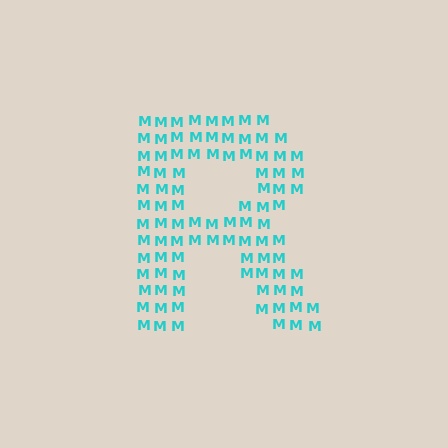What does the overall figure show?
The overall figure shows the letter R.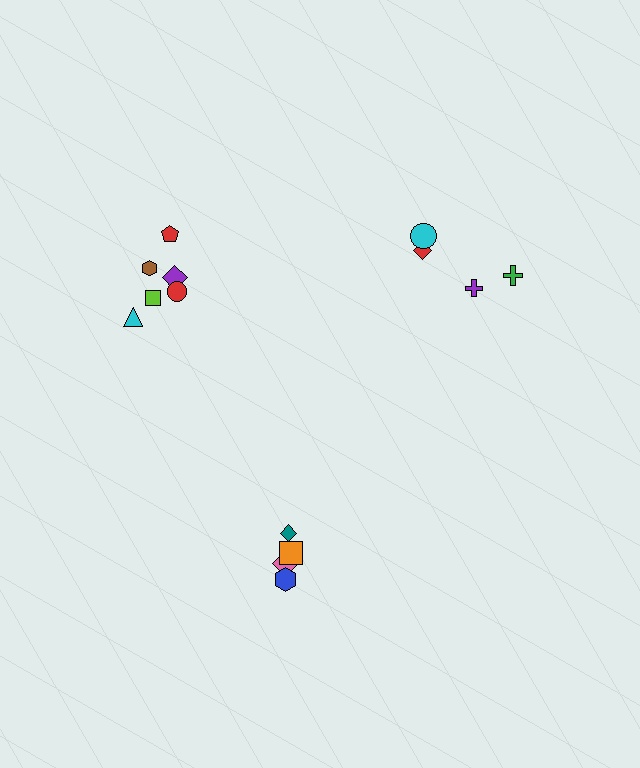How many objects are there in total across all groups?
There are 14 objects.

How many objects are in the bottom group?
There are 4 objects.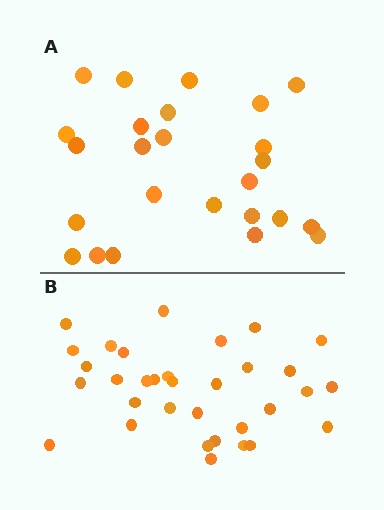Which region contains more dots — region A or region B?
Region B (the bottom region) has more dots.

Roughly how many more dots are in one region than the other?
Region B has roughly 8 or so more dots than region A.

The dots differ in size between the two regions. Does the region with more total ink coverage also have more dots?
No. Region A has more total ink coverage because its dots are larger, but region B actually contains more individual dots. Total area can be misleading — the number of items is what matters here.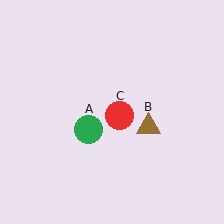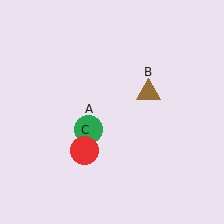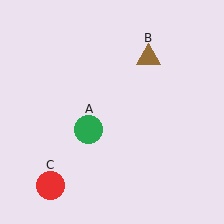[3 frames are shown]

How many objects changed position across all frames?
2 objects changed position: brown triangle (object B), red circle (object C).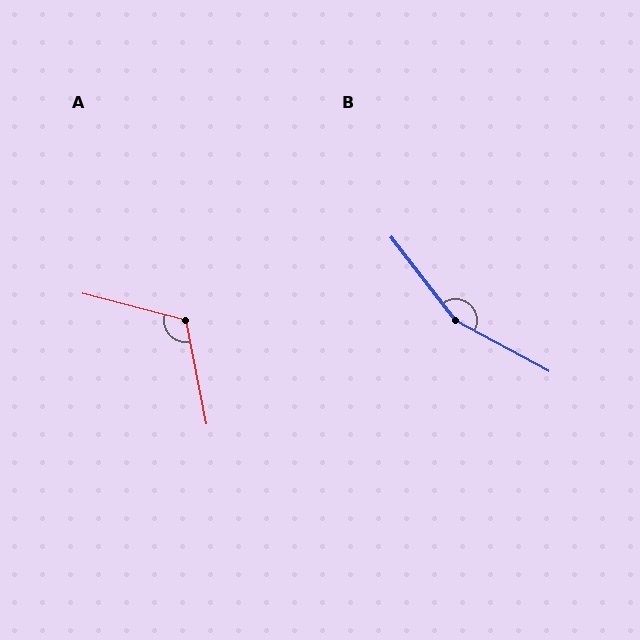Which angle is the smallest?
A, at approximately 116 degrees.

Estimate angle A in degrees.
Approximately 116 degrees.